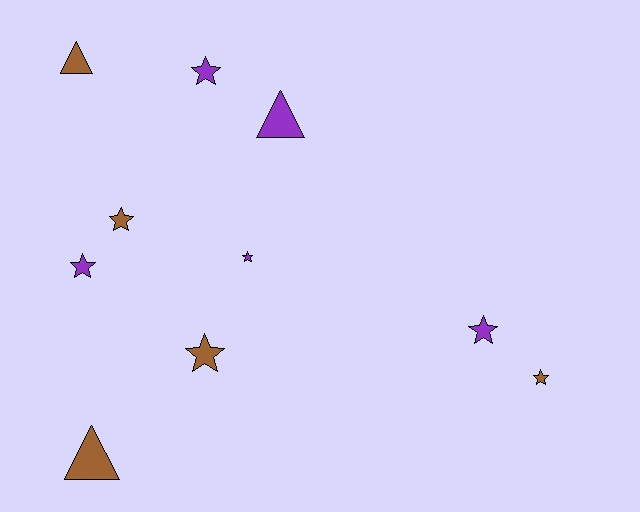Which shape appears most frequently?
Star, with 7 objects.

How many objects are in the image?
There are 10 objects.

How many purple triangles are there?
There is 1 purple triangle.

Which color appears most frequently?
Brown, with 5 objects.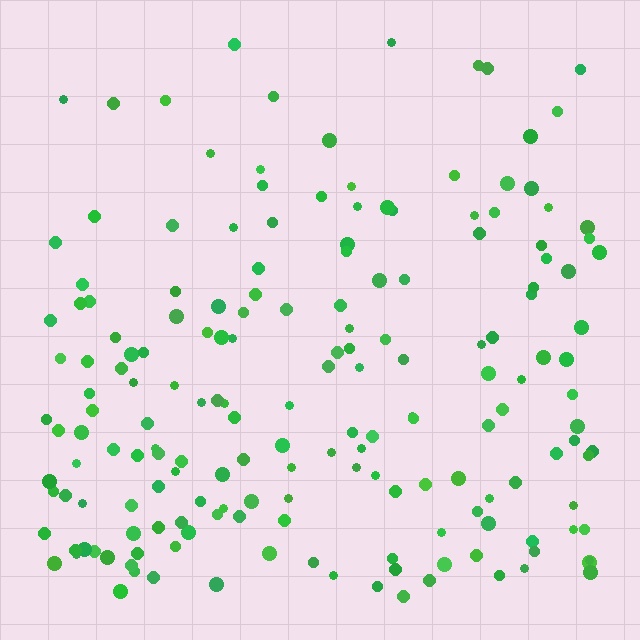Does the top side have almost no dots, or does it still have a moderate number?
Still a moderate number, just noticeably fewer than the bottom.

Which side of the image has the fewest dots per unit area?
The top.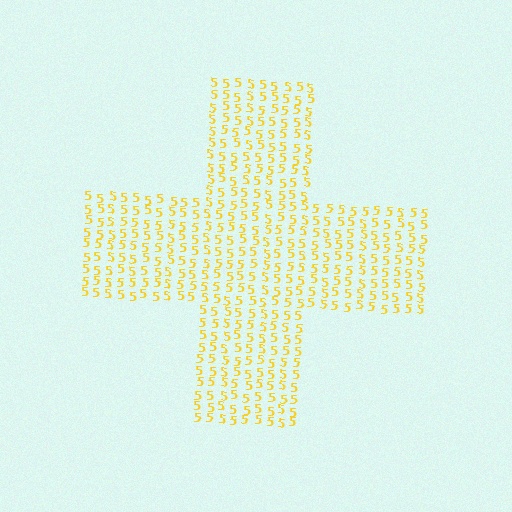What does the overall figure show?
The overall figure shows a cross.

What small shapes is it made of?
It is made of small digit 5's.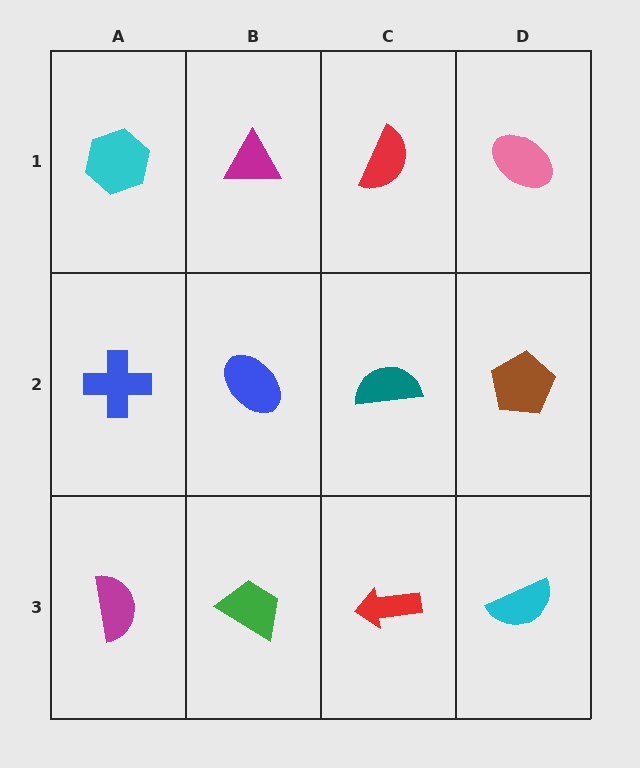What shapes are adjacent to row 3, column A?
A blue cross (row 2, column A), a green trapezoid (row 3, column B).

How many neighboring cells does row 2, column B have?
4.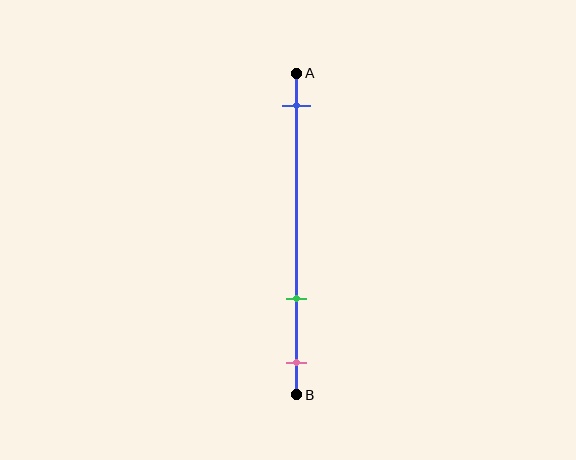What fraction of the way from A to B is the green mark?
The green mark is approximately 70% (0.7) of the way from A to B.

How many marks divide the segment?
There are 3 marks dividing the segment.